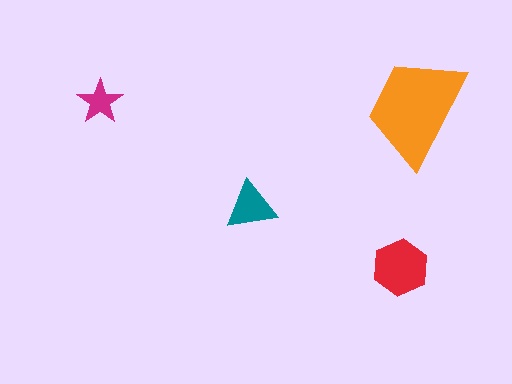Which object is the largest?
The orange trapezoid.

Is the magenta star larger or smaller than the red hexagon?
Smaller.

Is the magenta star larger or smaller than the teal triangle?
Smaller.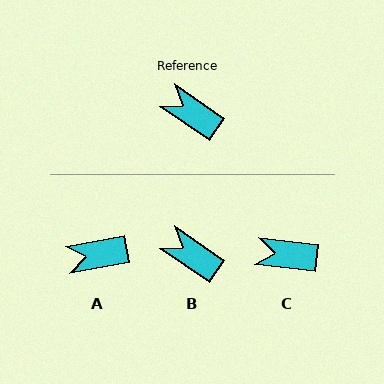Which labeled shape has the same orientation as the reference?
B.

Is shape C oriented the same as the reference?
No, it is off by about 28 degrees.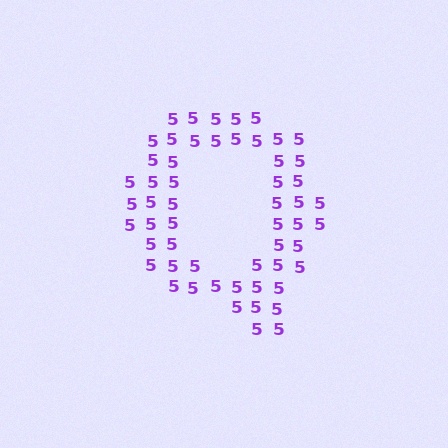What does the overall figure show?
The overall figure shows the letter Q.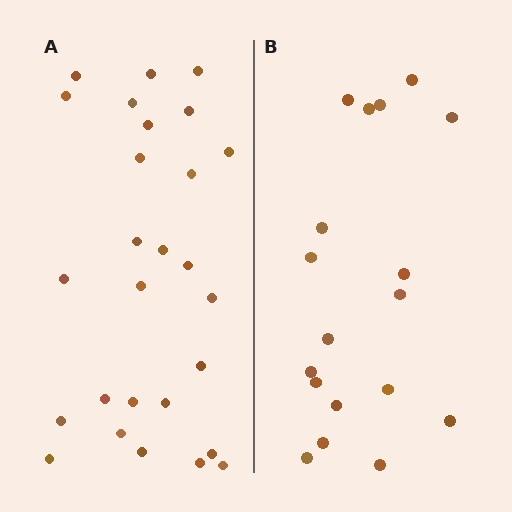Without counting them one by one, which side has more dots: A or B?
Region A (the left region) has more dots.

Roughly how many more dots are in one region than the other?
Region A has roughly 8 or so more dots than region B.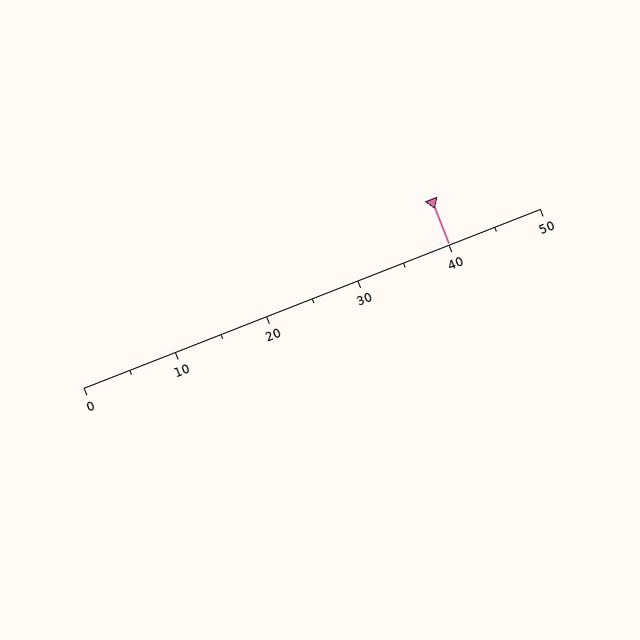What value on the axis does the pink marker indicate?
The marker indicates approximately 40.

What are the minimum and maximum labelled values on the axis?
The axis runs from 0 to 50.